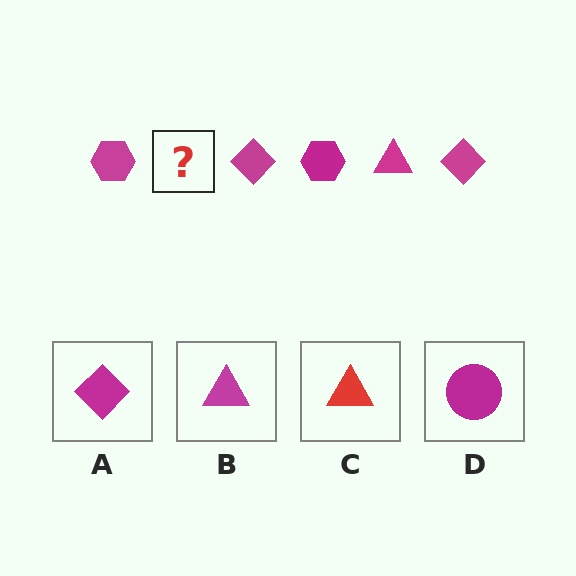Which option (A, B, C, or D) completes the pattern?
B.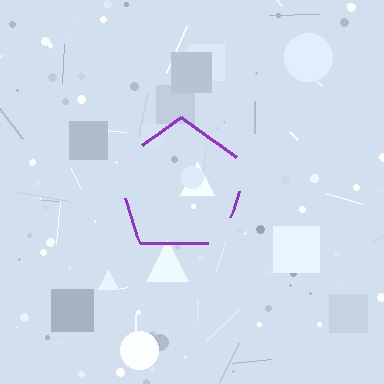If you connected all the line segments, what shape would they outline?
They would outline a pentagon.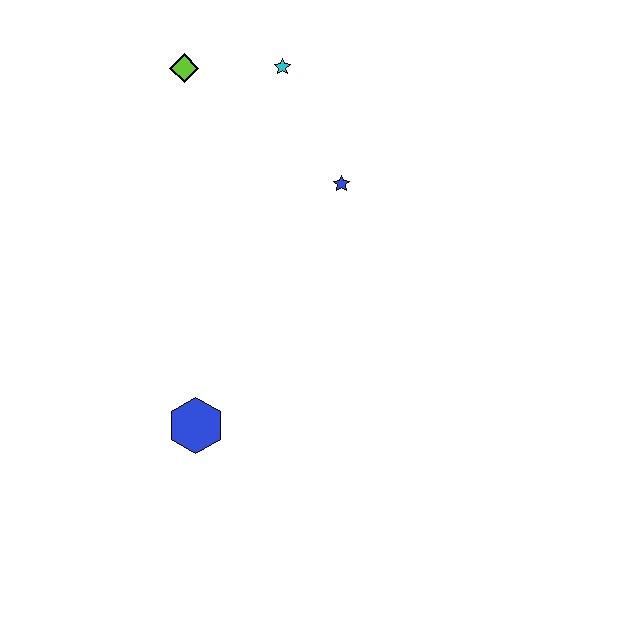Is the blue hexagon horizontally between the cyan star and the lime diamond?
Yes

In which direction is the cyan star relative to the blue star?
The cyan star is above the blue star.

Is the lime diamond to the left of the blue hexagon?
Yes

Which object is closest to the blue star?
The cyan star is closest to the blue star.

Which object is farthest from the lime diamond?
The blue hexagon is farthest from the lime diamond.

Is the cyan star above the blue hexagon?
Yes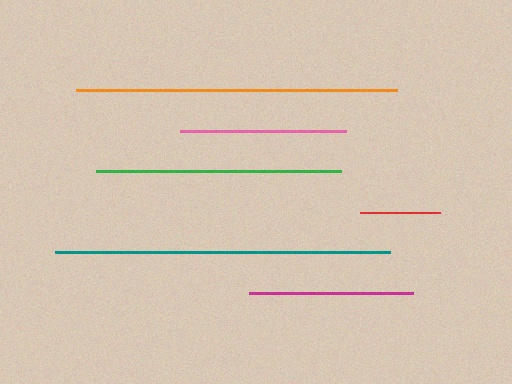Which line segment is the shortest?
The red line is the shortest at approximately 81 pixels.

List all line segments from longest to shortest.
From longest to shortest: teal, orange, green, pink, magenta, red.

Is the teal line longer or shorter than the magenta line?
The teal line is longer than the magenta line.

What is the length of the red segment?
The red segment is approximately 81 pixels long.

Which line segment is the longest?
The teal line is the longest at approximately 334 pixels.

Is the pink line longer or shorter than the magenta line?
The pink line is longer than the magenta line.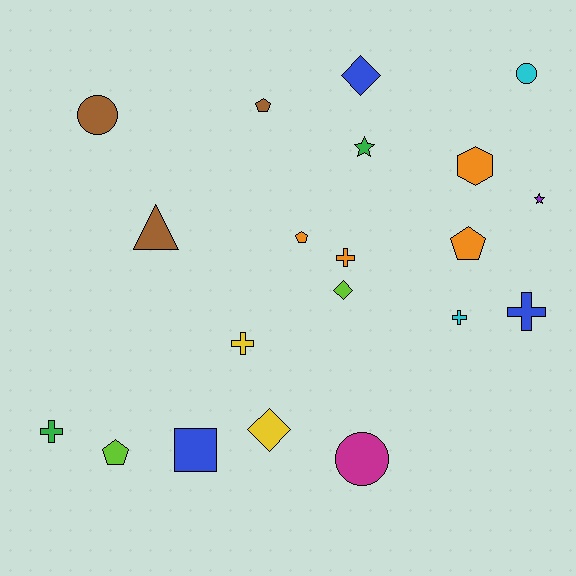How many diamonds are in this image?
There are 3 diamonds.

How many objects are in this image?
There are 20 objects.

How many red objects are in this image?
There are no red objects.